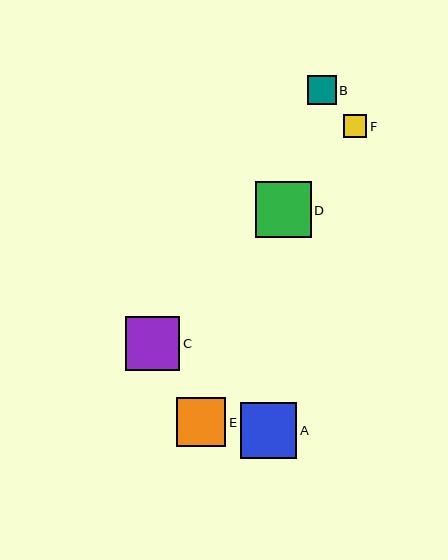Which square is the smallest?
Square F is the smallest with a size of approximately 23 pixels.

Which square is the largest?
Square D is the largest with a size of approximately 56 pixels.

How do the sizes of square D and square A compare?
Square D and square A are approximately the same size.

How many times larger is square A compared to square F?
Square A is approximately 2.4 times the size of square F.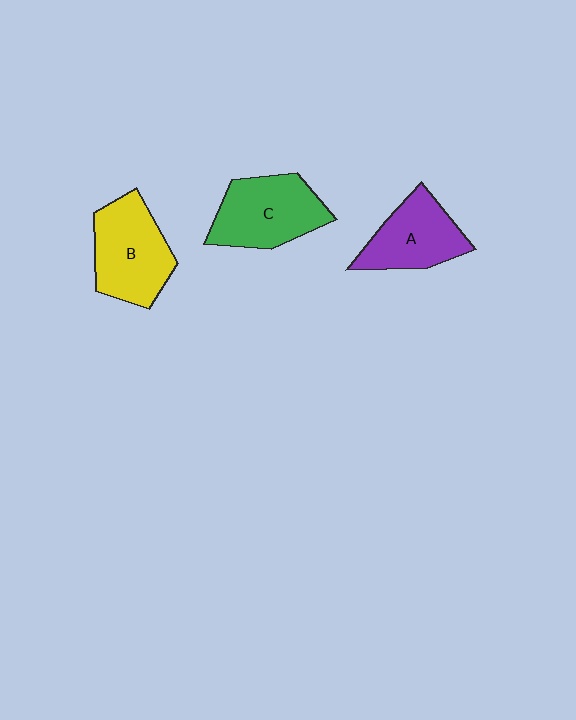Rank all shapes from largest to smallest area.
From largest to smallest: B (yellow), C (green), A (purple).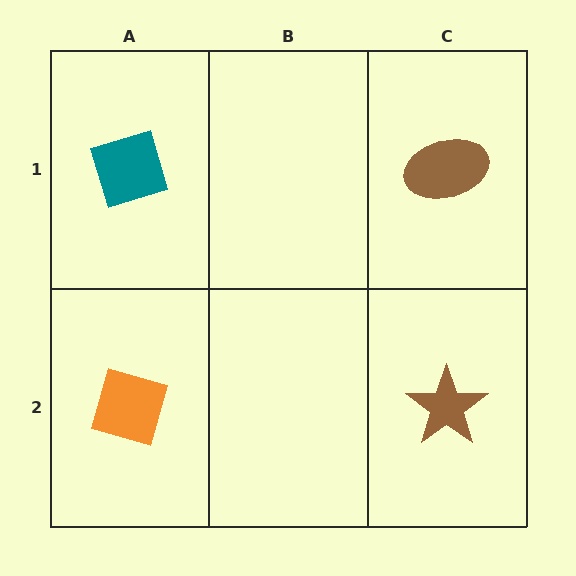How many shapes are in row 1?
2 shapes.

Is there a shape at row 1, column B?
No, that cell is empty.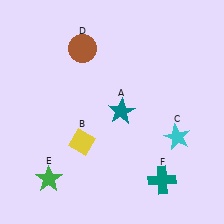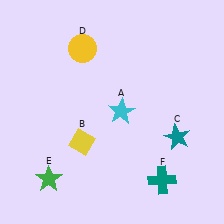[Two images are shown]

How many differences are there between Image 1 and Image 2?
There are 3 differences between the two images.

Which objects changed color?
A changed from teal to cyan. C changed from cyan to teal. D changed from brown to yellow.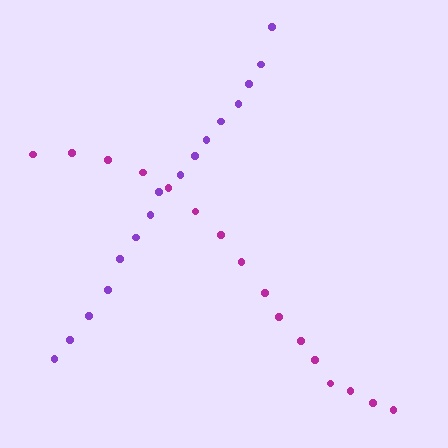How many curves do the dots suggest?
There are 2 distinct paths.